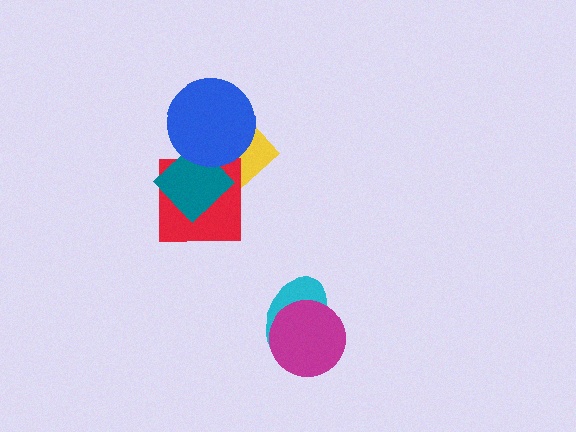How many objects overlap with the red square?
1 object overlaps with the red square.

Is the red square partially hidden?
Yes, it is partially covered by another shape.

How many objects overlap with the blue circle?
2 objects overlap with the blue circle.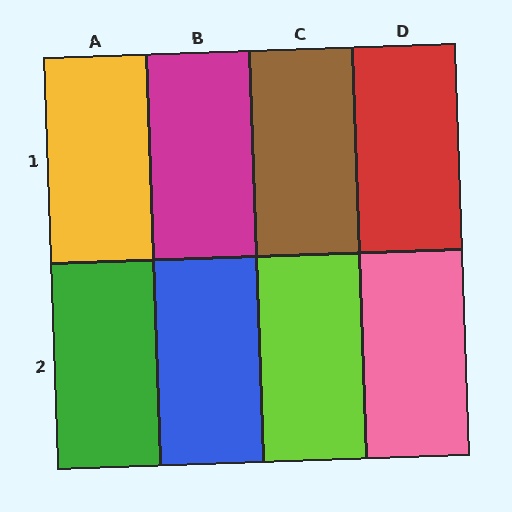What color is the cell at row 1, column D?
Red.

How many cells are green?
1 cell is green.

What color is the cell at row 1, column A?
Yellow.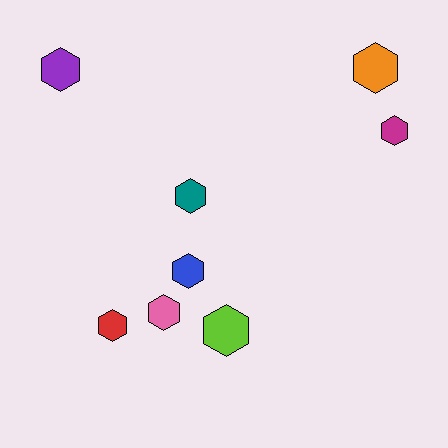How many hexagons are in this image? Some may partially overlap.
There are 8 hexagons.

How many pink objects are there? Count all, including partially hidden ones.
There is 1 pink object.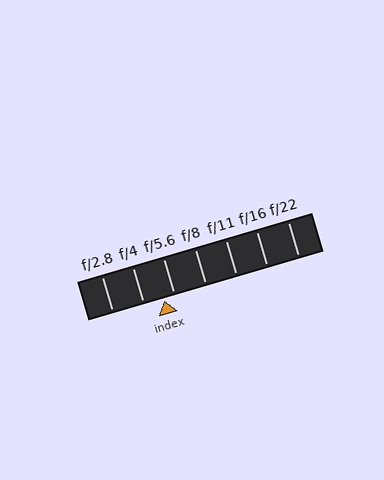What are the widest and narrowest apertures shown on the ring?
The widest aperture shown is f/2.8 and the narrowest is f/22.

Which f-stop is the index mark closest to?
The index mark is closest to f/5.6.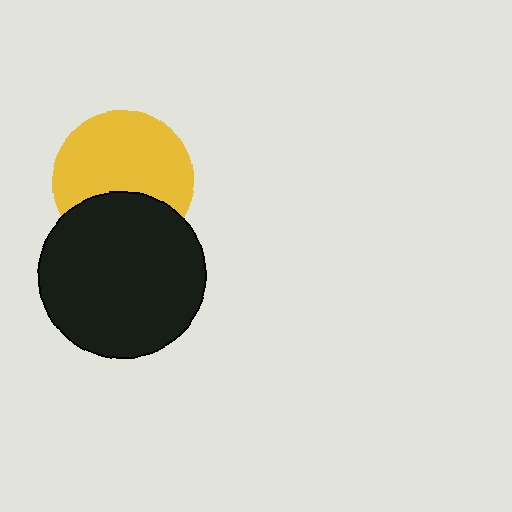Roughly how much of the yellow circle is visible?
Most of it is visible (roughly 67%).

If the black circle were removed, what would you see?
You would see the complete yellow circle.